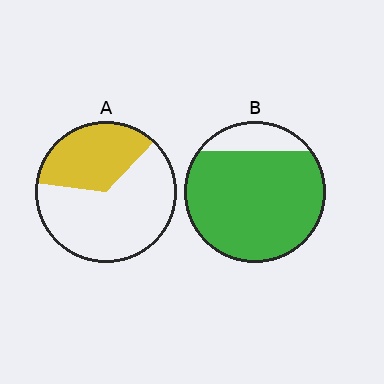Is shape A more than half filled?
No.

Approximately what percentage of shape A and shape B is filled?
A is approximately 35% and B is approximately 85%.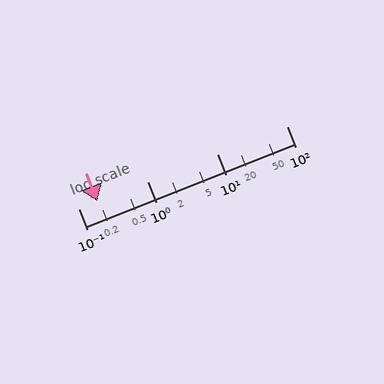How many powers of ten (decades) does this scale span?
The scale spans 3 decades, from 0.1 to 100.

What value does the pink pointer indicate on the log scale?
The pointer indicates approximately 0.19.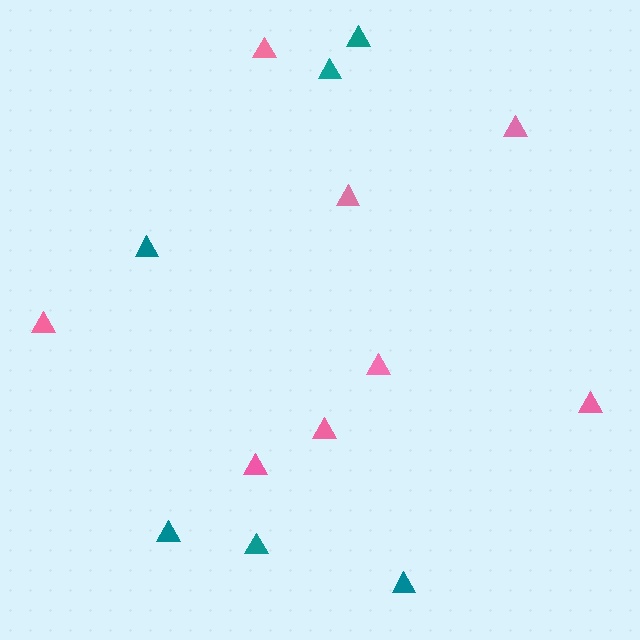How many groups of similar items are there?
There are 2 groups: one group of teal triangles (6) and one group of pink triangles (8).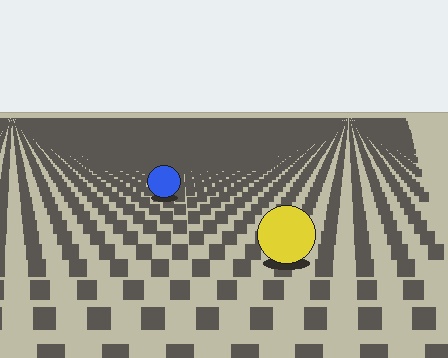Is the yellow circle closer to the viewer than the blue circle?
Yes. The yellow circle is closer — you can tell from the texture gradient: the ground texture is coarser near it.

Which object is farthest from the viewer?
The blue circle is farthest from the viewer. It appears smaller and the ground texture around it is denser.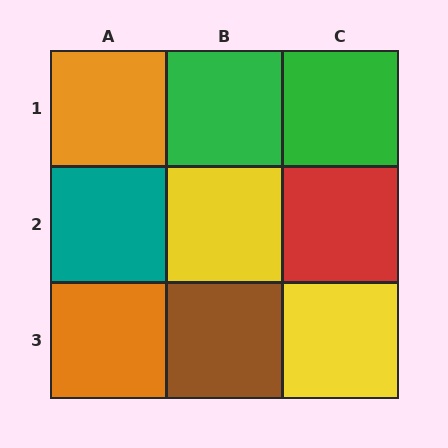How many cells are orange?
2 cells are orange.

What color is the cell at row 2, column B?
Yellow.